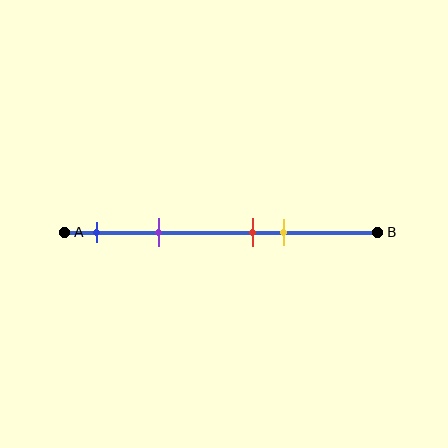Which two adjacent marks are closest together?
The red and yellow marks are the closest adjacent pair.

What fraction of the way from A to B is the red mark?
The red mark is approximately 60% (0.6) of the way from A to B.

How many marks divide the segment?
There are 4 marks dividing the segment.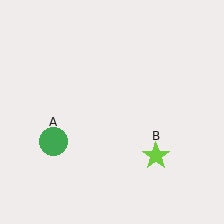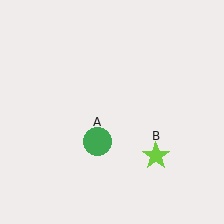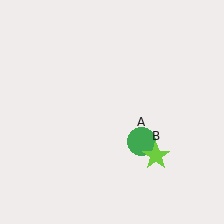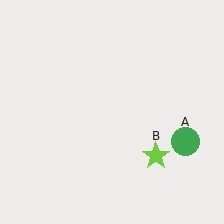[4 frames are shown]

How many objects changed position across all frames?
1 object changed position: green circle (object A).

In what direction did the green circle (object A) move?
The green circle (object A) moved right.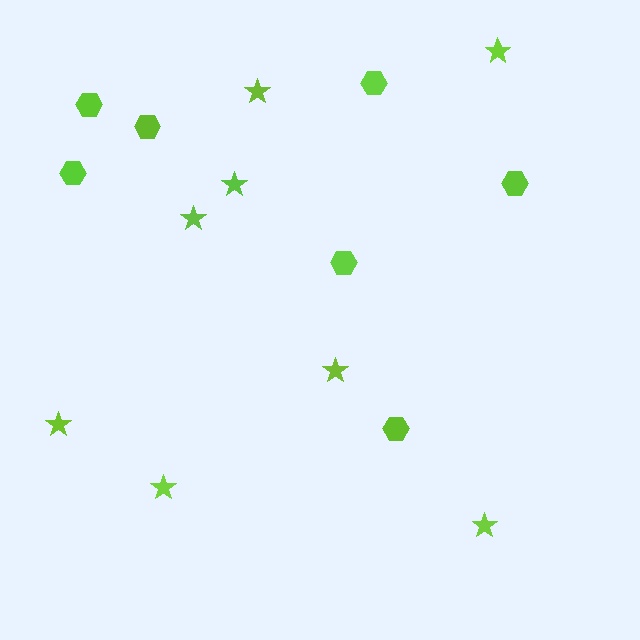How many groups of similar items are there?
There are 2 groups: one group of stars (8) and one group of hexagons (7).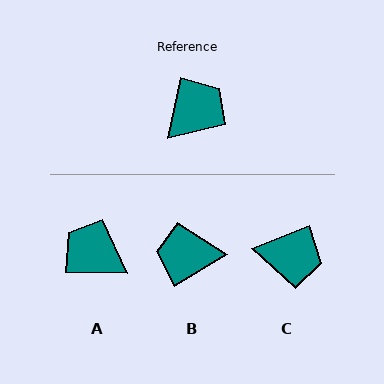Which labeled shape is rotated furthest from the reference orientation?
B, about 133 degrees away.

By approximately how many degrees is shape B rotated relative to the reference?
Approximately 133 degrees counter-clockwise.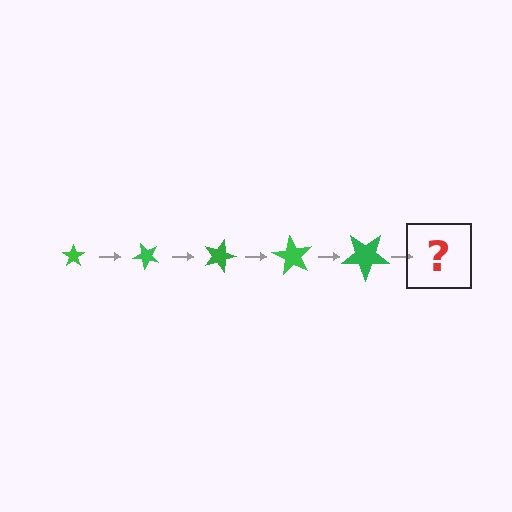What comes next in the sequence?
The next element should be a star, larger than the previous one and rotated 225 degrees from the start.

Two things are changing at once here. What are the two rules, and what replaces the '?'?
The two rules are that the star grows larger each step and it rotates 45 degrees each step. The '?' should be a star, larger than the previous one and rotated 225 degrees from the start.